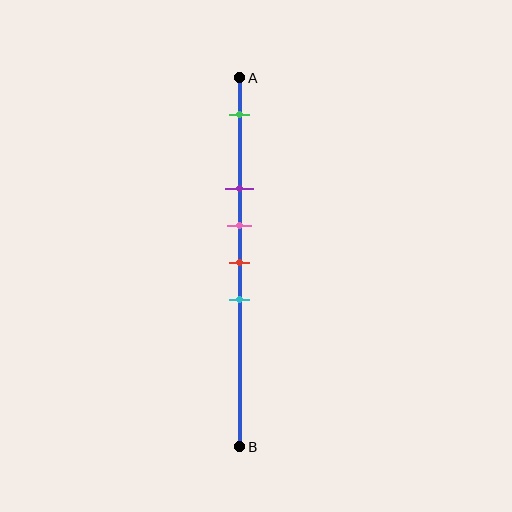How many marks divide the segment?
There are 5 marks dividing the segment.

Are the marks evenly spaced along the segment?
No, the marks are not evenly spaced.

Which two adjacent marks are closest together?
The pink and red marks are the closest adjacent pair.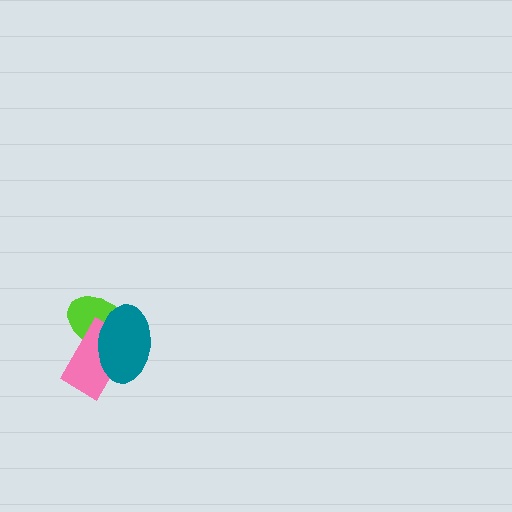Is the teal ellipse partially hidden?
No, no other shape covers it.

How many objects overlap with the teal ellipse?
2 objects overlap with the teal ellipse.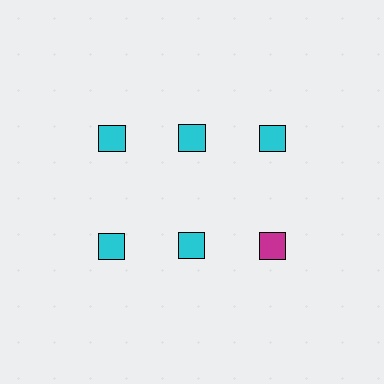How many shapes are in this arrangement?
There are 6 shapes arranged in a grid pattern.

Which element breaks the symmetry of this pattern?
The magenta square in the second row, center column breaks the symmetry. All other shapes are cyan squares.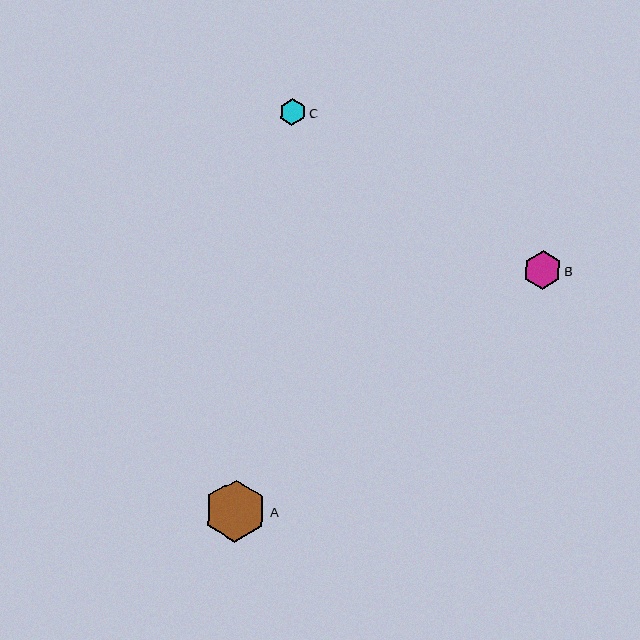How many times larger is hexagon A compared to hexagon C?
Hexagon A is approximately 2.4 times the size of hexagon C.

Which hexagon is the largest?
Hexagon A is the largest with a size of approximately 62 pixels.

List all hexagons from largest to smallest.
From largest to smallest: A, B, C.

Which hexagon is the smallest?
Hexagon C is the smallest with a size of approximately 26 pixels.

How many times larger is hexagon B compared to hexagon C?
Hexagon B is approximately 1.5 times the size of hexagon C.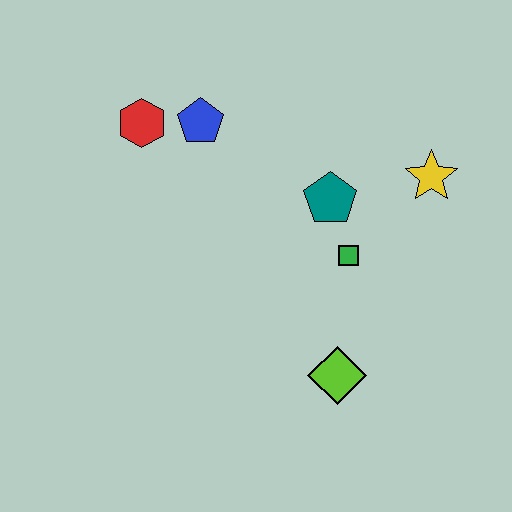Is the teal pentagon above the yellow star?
No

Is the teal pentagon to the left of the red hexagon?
No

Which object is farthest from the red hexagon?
The lime diamond is farthest from the red hexagon.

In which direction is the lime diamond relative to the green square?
The lime diamond is below the green square.